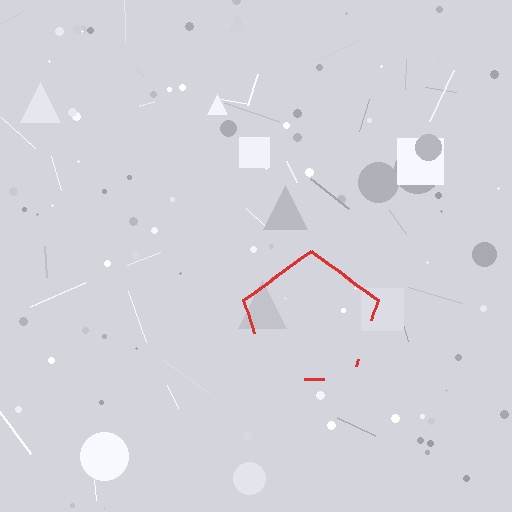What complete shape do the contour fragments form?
The contour fragments form a pentagon.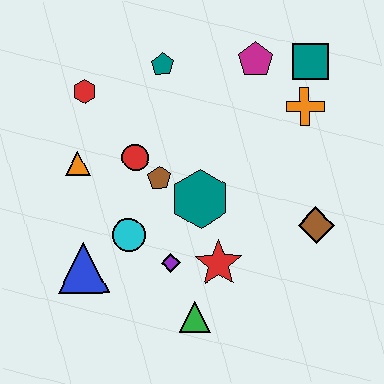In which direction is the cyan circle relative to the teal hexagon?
The cyan circle is to the left of the teal hexagon.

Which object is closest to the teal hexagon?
The brown pentagon is closest to the teal hexagon.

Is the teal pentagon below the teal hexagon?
No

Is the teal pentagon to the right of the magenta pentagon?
No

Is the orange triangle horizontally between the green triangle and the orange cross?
No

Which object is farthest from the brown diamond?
The red hexagon is farthest from the brown diamond.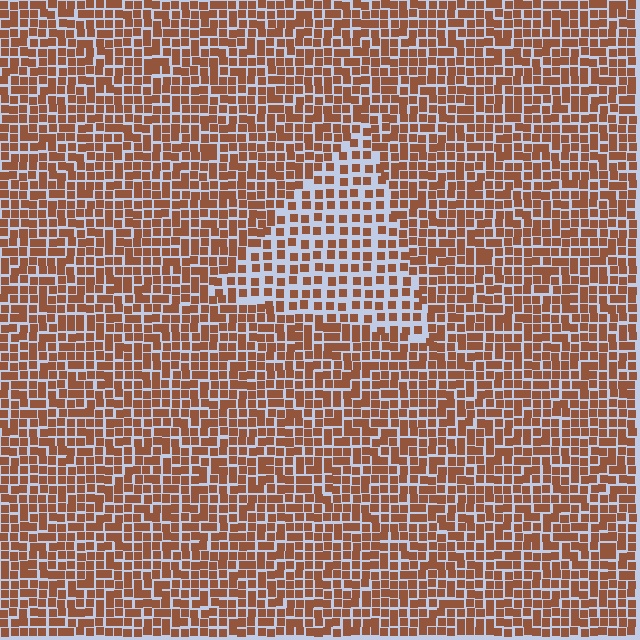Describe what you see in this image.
The image contains small brown elements arranged at two different densities. A triangle-shaped region is visible where the elements are less densely packed than the surrounding area.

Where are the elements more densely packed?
The elements are more densely packed outside the triangle boundary.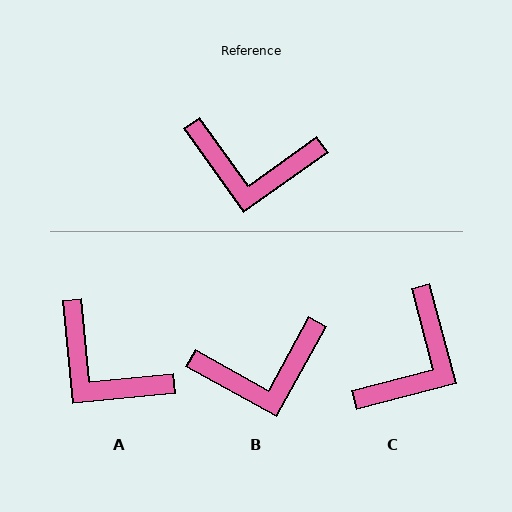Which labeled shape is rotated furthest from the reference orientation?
C, about 69 degrees away.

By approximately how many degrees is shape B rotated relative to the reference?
Approximately 26 degrees counter-clockwise.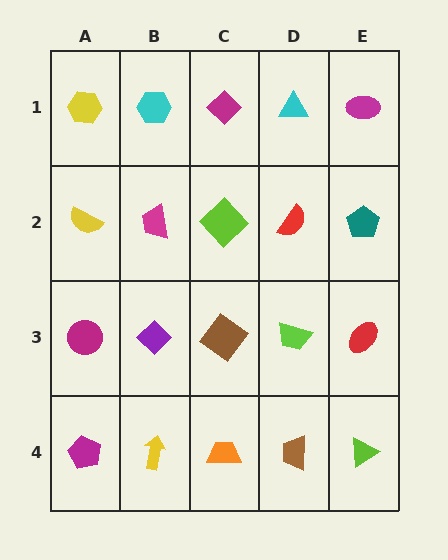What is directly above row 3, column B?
A magenta trapezoid.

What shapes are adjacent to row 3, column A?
A yellow semicircle (row 2, column A), a magenta pentagon (row 4, column A), a purple diamond (row 3, column B).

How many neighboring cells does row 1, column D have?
3.